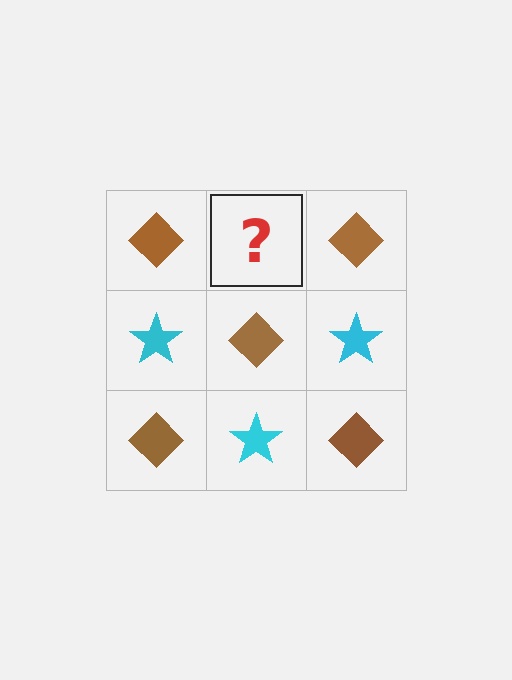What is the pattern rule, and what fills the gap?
The rule is that it alternates brown diamond and cyan star in a checkerboard pattern. The gap should be filled with a cyan star.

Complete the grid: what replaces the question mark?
The question mark should be replaced with a cyan star.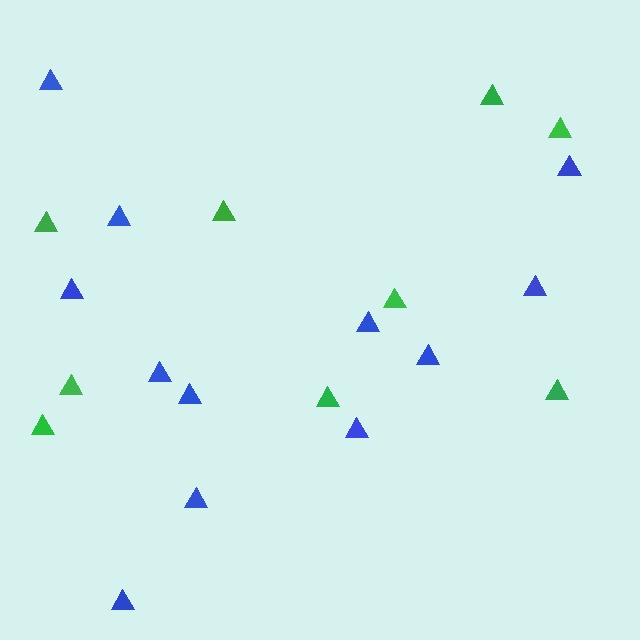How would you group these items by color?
There are 2 groups: one group of green triangles (9) and one group of blue triangles (12).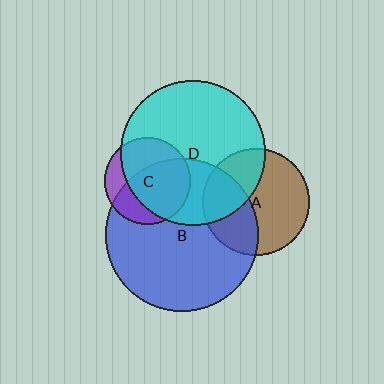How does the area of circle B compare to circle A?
Approximately 2.0 times.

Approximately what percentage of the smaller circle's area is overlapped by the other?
Approximately 40%.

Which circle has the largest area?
Circle B (blue).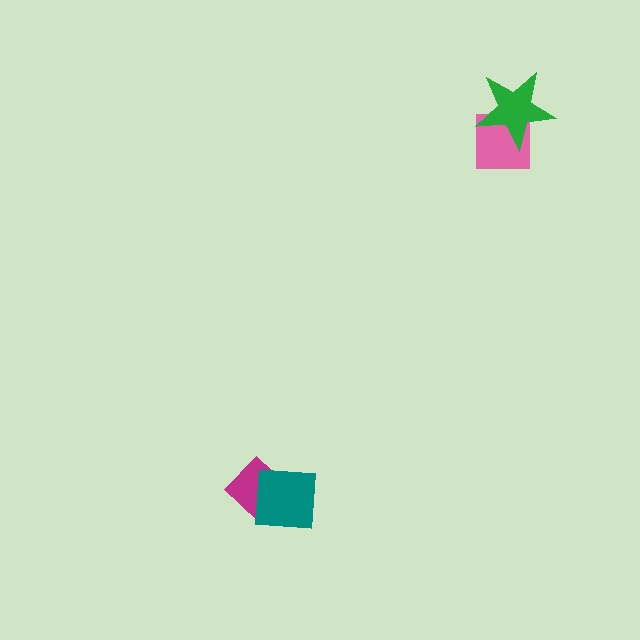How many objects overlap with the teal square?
1 object overlaps with the teal square.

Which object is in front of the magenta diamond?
The teal square is in front of the magenta diamond.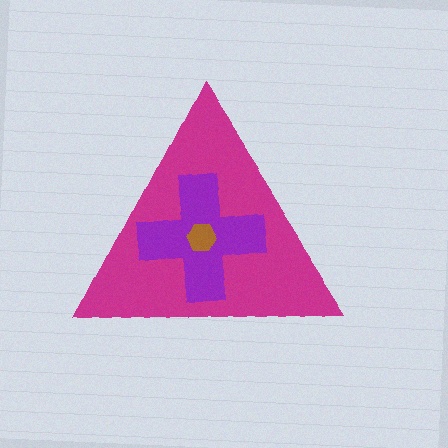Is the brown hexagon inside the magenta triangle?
Yes.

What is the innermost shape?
The brown hexagon.